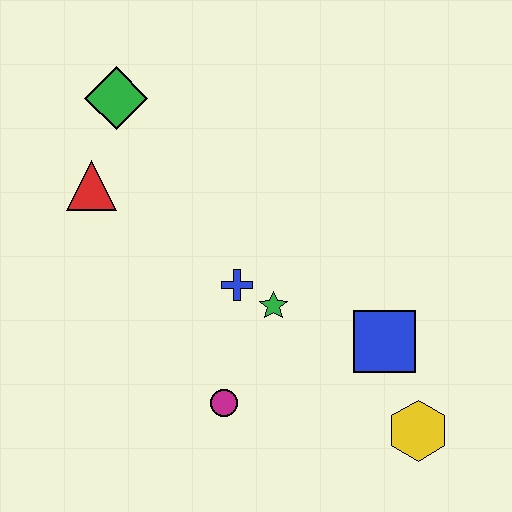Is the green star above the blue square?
Yes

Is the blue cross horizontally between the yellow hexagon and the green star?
No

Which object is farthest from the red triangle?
The yellow hexagon is farthest from the red triangle.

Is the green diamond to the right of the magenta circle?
No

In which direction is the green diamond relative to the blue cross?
The green diamond is above the blue cross.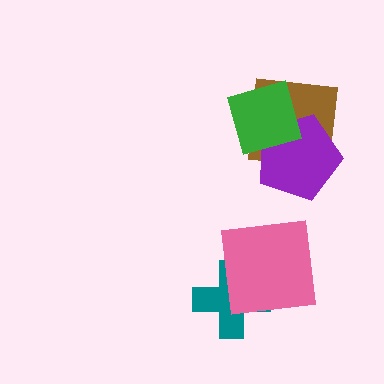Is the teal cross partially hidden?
Yes, it is partially covered by another shape.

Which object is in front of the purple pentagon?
The green square is in front of the purple pentagon.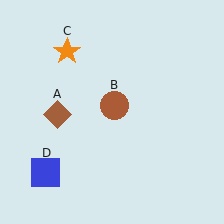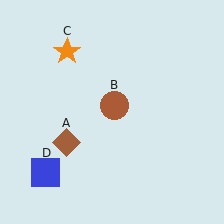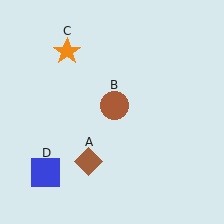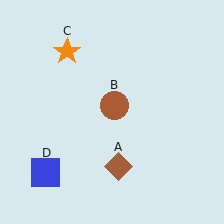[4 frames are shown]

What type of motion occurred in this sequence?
The brown diamond (object A) rotated counterclockwise around the center of the scene.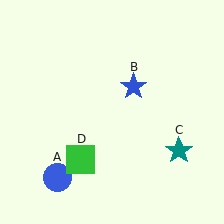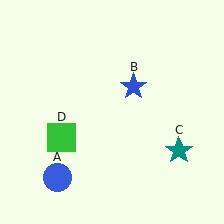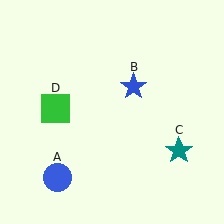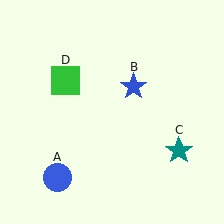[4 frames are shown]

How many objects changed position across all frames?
1 object changed position: green square (object D).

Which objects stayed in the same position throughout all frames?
Blue circle (object A) and blue star (object B) and teal star (object C) remained stationary.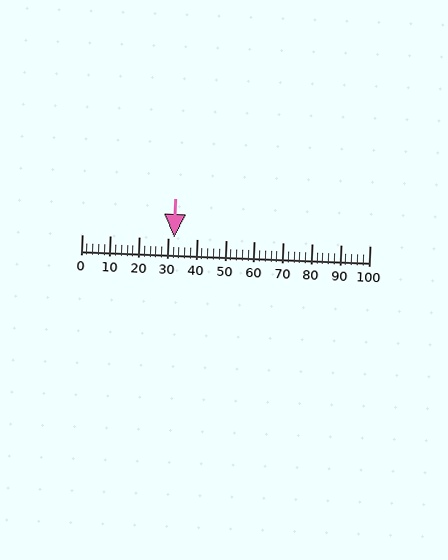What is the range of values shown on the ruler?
The ruler shows values from 0 to 100.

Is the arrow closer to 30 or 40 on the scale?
The arrow is closer to 30.